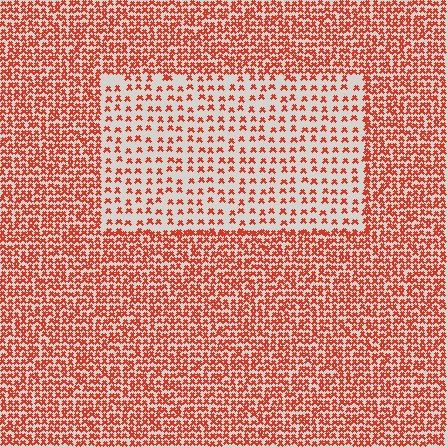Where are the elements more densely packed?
The elements are more densely packed outside the rectangle boundary.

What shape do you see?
I see a rectangle.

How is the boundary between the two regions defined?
The boundary is defined by a change in element density (approximately 2.3x ratio). All elements are the same color, size, and shape.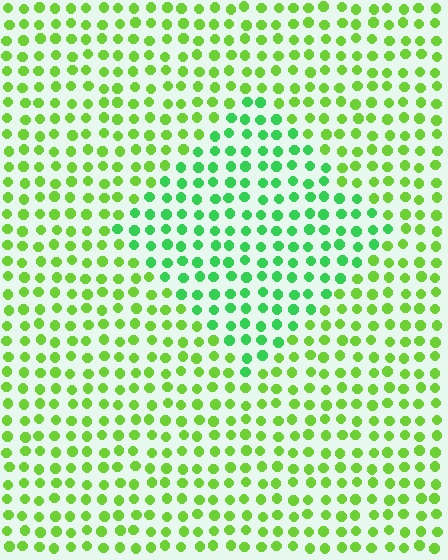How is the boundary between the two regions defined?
The boundary is defined purely by a slight shift in hue (about 34 degrees). Spacing, size, and orientation are identical on both sides.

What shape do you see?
I see a diamond.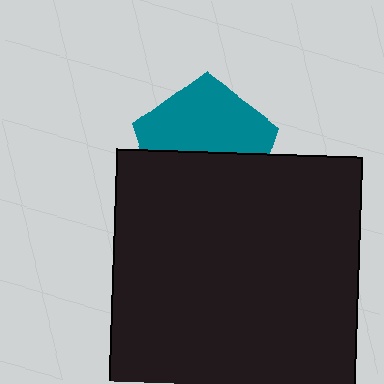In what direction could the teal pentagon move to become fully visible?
The teal pentagon could move up. That would shift it out from behind the black square entirely.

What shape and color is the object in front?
The object in front is a black square.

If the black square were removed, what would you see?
You would see the complete teal pentagon.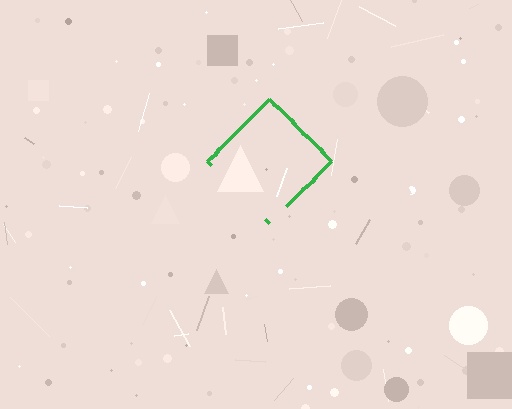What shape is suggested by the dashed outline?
The dashed outline suggests a diamond.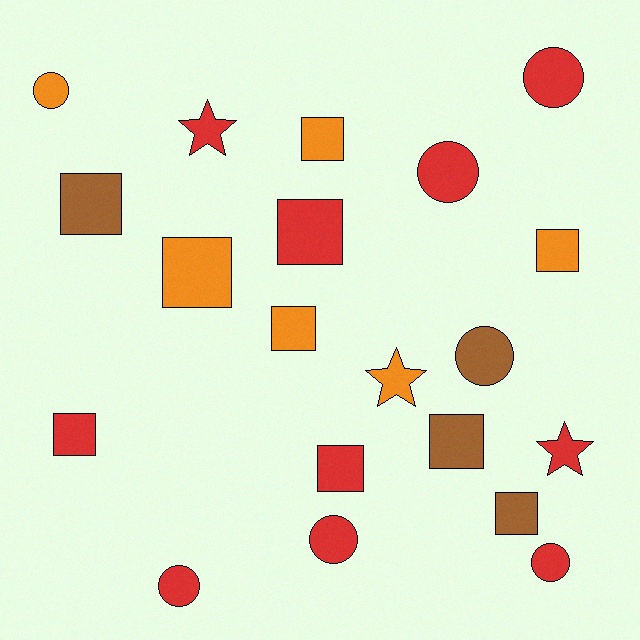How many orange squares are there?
There are 4 orange squares.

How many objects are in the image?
There are 20 objects.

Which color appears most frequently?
Red, with 10 objects.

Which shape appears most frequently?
Square, with 10 objects.